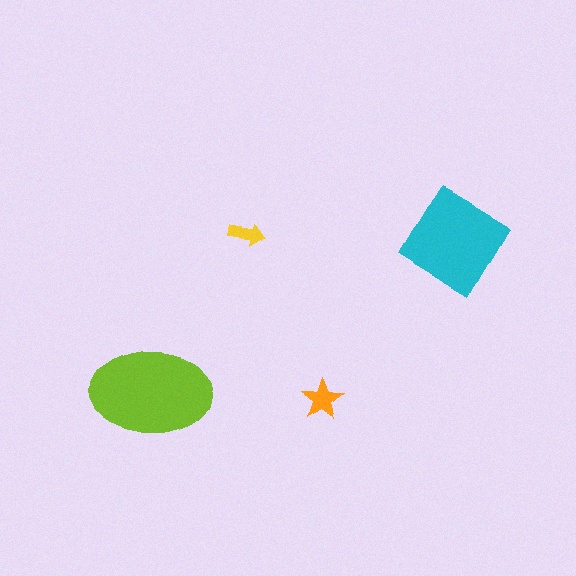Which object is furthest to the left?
The lime ellipse is leftmost.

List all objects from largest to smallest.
The lime ellipse, the cyan diamond, the orange star, the yellow arrow.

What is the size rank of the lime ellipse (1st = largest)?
1st.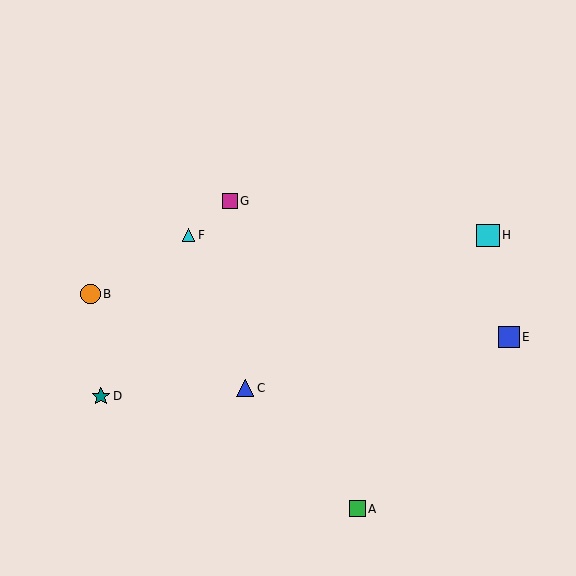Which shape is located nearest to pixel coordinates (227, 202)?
The magenta square (labeled G) at (230, 201) is nearest to that location.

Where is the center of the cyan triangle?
The center of the cyan triangle is at (189, 235).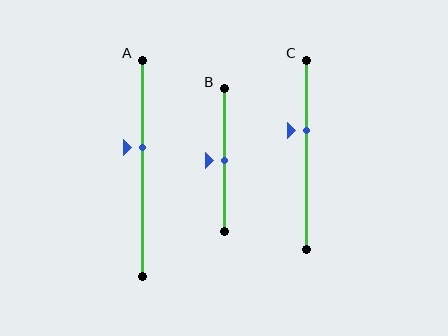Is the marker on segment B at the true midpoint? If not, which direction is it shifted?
Yes, the marker on segment B is at the true midpoint.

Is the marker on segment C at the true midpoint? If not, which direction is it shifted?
No, the marker on segment C is shifted upward by about 13% of the segment length.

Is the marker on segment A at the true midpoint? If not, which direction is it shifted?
No, the marker on segment A is shifted upward by about 9% of the segment length.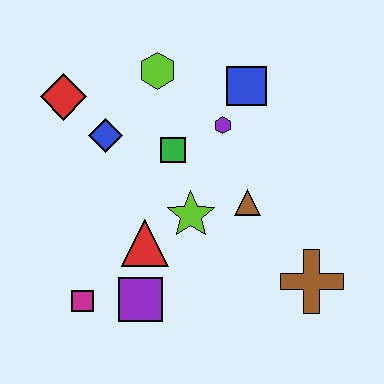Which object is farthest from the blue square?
The magenta square is farthest from the blue square.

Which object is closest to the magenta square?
The purple square is closest to the magenta square.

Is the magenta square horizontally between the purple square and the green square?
No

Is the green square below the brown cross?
No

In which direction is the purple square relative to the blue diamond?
The purple square is below the blue diamond.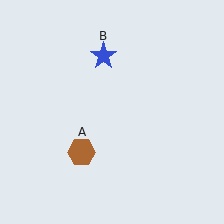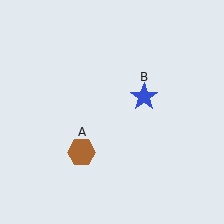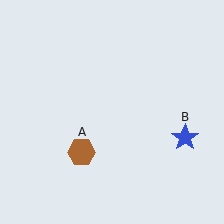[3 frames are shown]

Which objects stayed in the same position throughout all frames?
Brown hexagon (object A) remained stationary.